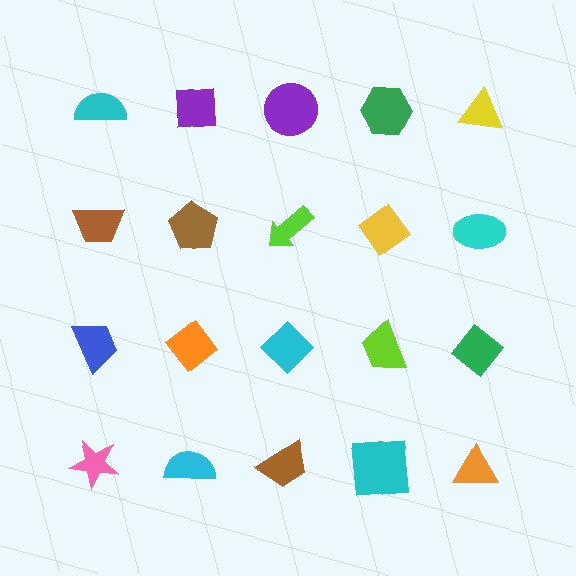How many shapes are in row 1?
5 shapes.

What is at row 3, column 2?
An orange diamond.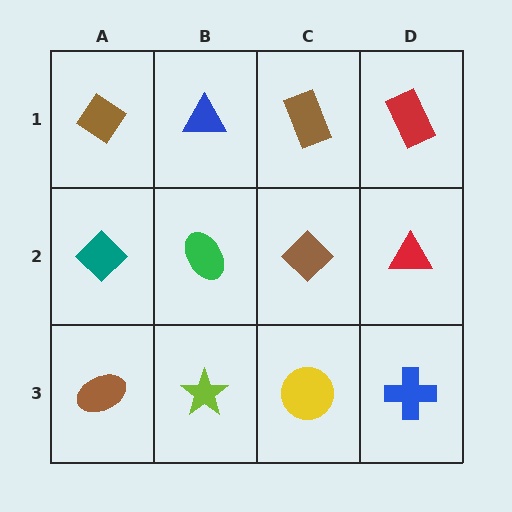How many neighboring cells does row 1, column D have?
2.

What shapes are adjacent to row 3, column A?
A teal diamond (row 2, column A), a lime star (row 3, column B).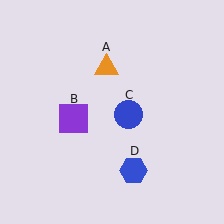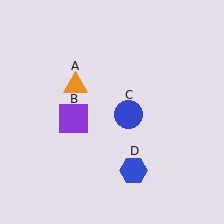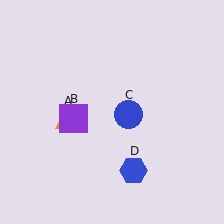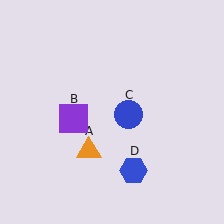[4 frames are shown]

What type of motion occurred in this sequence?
The orange triangle (object A) rotated counterclockwise around the center of the scene.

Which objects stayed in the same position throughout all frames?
Purple square (object B) and blue circle (object C) and blue hexagon (object D) remained stationary.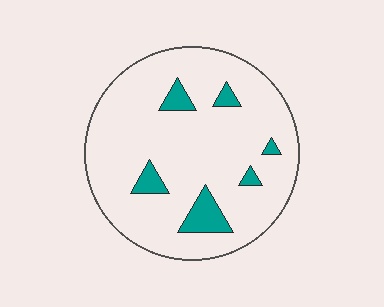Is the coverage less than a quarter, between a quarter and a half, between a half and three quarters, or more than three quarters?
Less than a quarter.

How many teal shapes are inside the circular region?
6.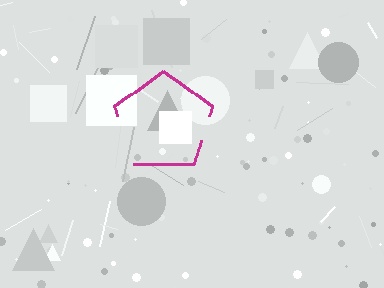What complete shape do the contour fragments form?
The contour fragments form a pentagon.